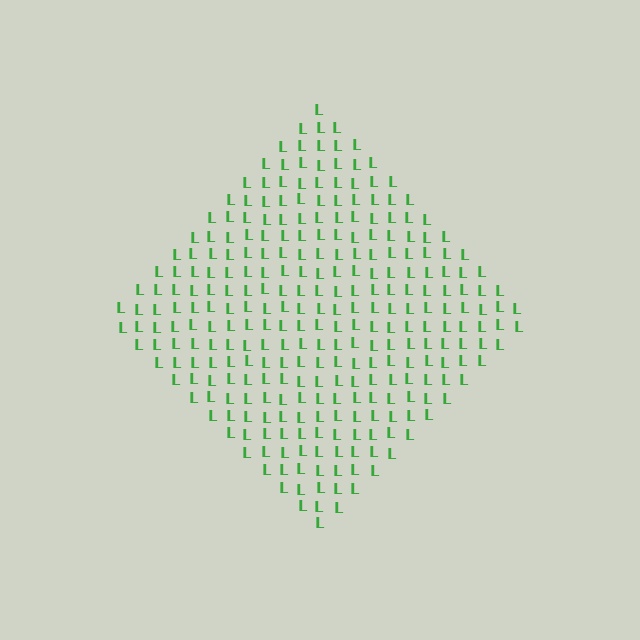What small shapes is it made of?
It is made of small letter L's.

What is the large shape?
The large shape is a diamond.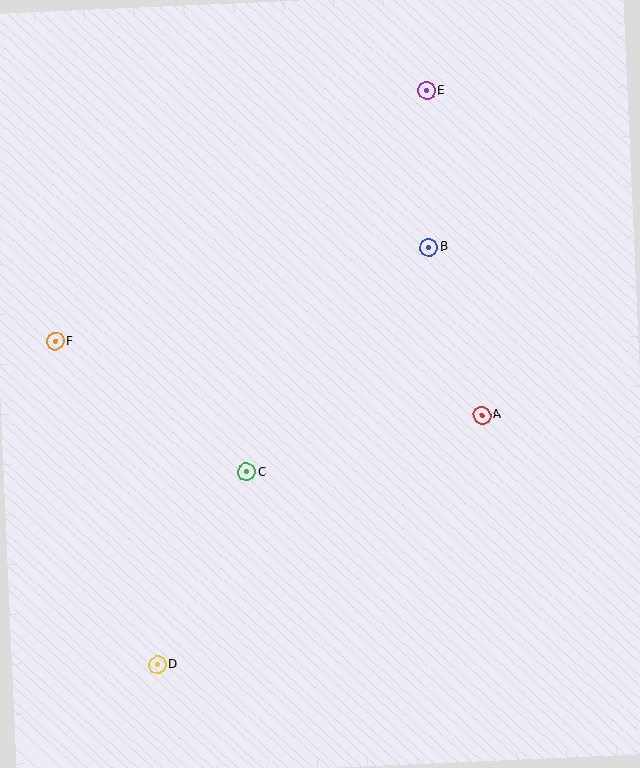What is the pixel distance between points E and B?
The distance between E and B is 157 pixels.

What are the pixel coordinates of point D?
Point D is at (158, 665).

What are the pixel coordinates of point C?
Point C is at (247, 472).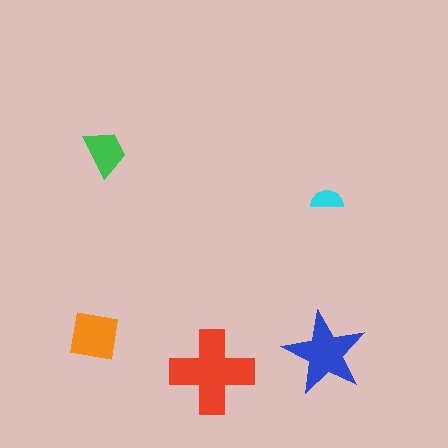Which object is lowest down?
The red cross is bottommost.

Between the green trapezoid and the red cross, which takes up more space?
The red cross.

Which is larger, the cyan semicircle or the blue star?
The blue star.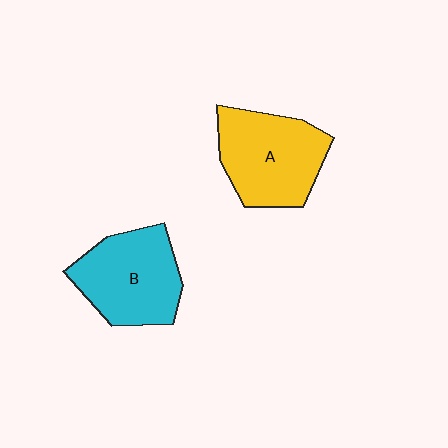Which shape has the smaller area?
Shape B (cyan).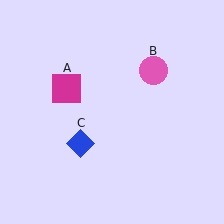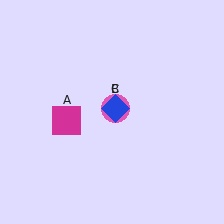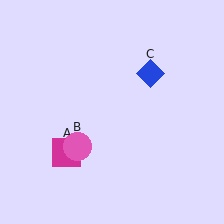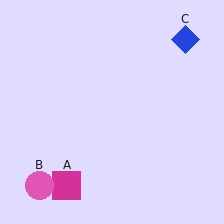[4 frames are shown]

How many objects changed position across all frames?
3 objects changed position: magenta square (object A), pink circle (object B), blue diamond (object C).